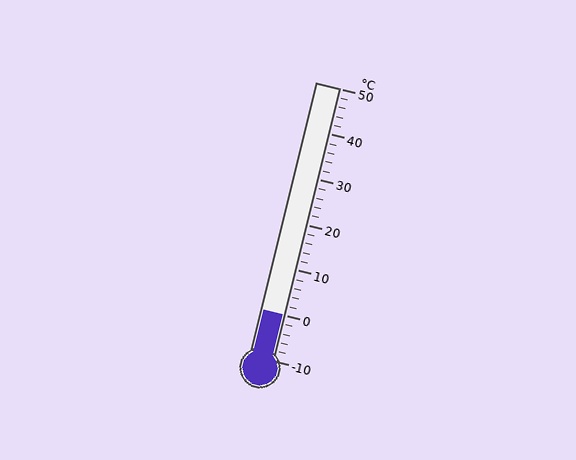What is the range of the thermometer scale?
The thermometer scale ranges from -10°C to 50°C.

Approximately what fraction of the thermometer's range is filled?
The thermometer is filled to approximately 15% of its range.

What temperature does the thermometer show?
The thermometer shows approximately 0°C.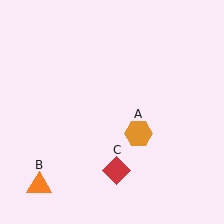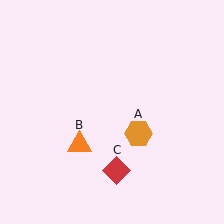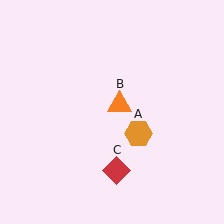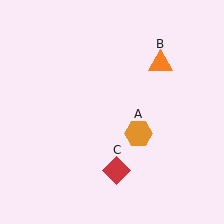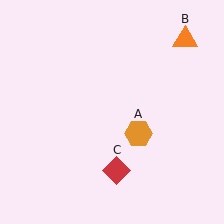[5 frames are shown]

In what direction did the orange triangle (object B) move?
The orange triangle (object B) moved up and to the right.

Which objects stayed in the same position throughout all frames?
Orange hexagon (object A) and red diamond (object C) remained stationary.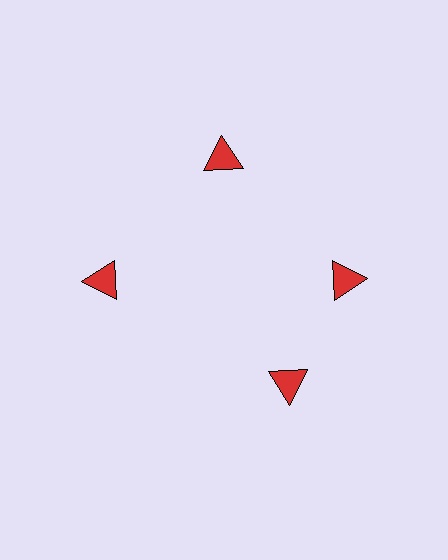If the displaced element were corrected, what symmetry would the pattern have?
It would have 4-fold rotational symmetry — the pattern would map onto itself every 90 degrees.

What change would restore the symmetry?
The symmetry would be restored by rotating it back into even spacing with its neighbors so that all 4 triangles sit at equal angles and equal distance from the center.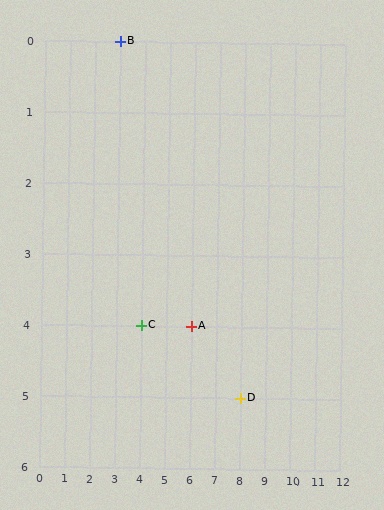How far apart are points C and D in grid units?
Points C and D are 4 columns and 1 row apart (about 4.1 grid units diagonally).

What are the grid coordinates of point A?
Point A is at grid coordinates (6, 4).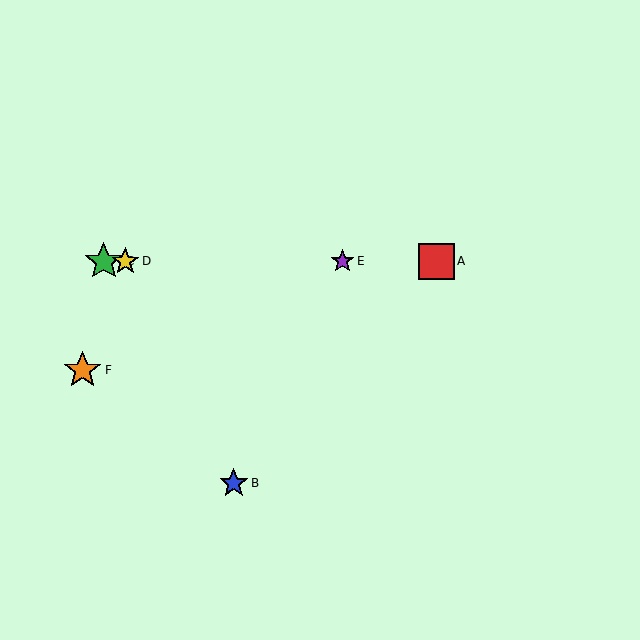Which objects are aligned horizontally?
Objects A, C, D, E are aligned horizontally.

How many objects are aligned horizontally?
4 objects (A, C, D, E) are aligned horizontally.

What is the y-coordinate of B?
Object B is at y≈483.